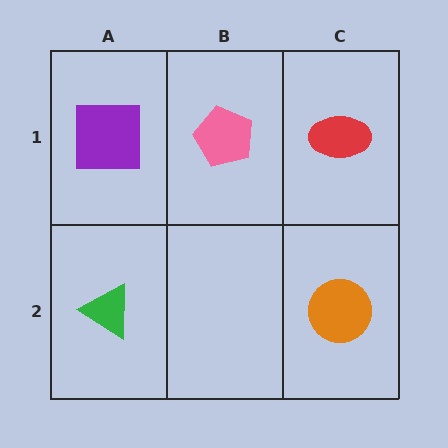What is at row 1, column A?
A purple square.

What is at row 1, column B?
A pink pentagon.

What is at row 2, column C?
An orange circle.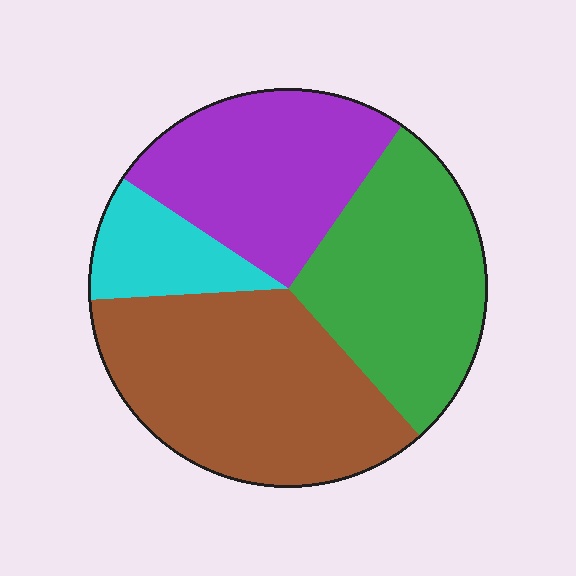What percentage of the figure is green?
Green takes up about one quarter (1/4) of the figure.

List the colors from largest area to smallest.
From largest to smallest: brown, green, purple, cyan.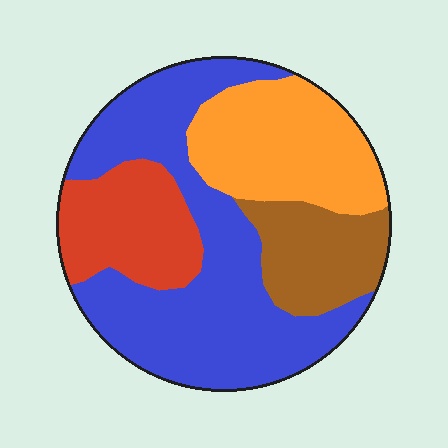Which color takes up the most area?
Blue, at roughly 45%.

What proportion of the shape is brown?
Brown takes up about one eighth (1/8) of the shape.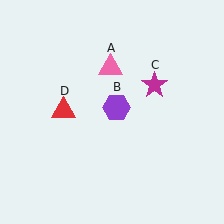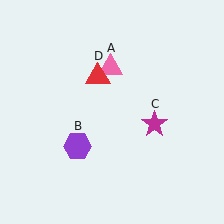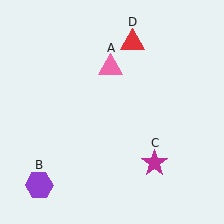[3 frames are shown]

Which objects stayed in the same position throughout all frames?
Pink triangle (object A) remained stationary.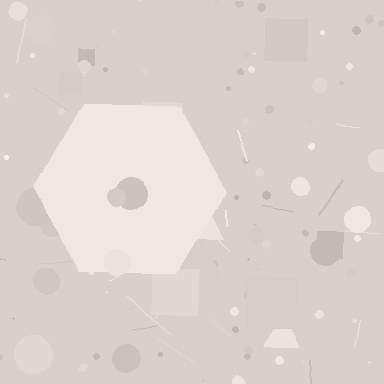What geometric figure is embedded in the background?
A hexagon is embedded in the background.